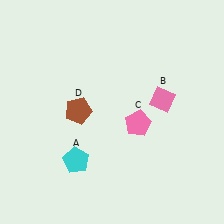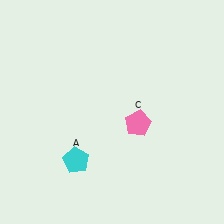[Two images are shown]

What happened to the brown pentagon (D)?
The brown pentagon (D) was removed in Image 2. It was in the top-left area of Image 1.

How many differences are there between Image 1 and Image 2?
There are 2 differences between the two images.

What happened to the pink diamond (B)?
The pink diamond (B) was removed in Image 2. It was in the top-right area of Image 1.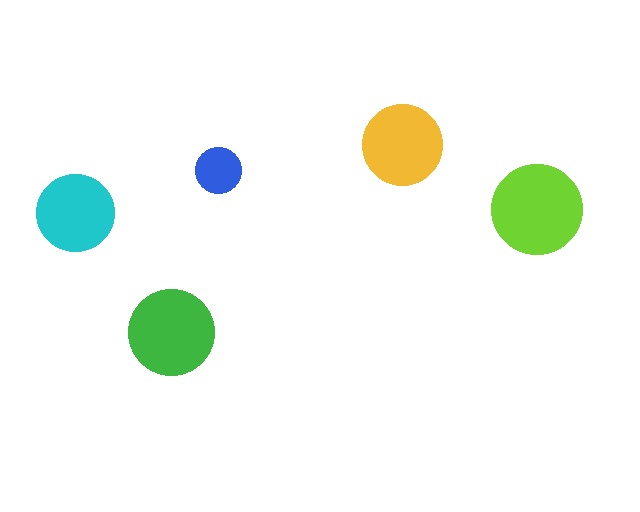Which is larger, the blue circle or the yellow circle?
The yellow one.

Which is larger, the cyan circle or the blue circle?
The cyan one.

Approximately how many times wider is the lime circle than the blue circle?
About 2 times wider.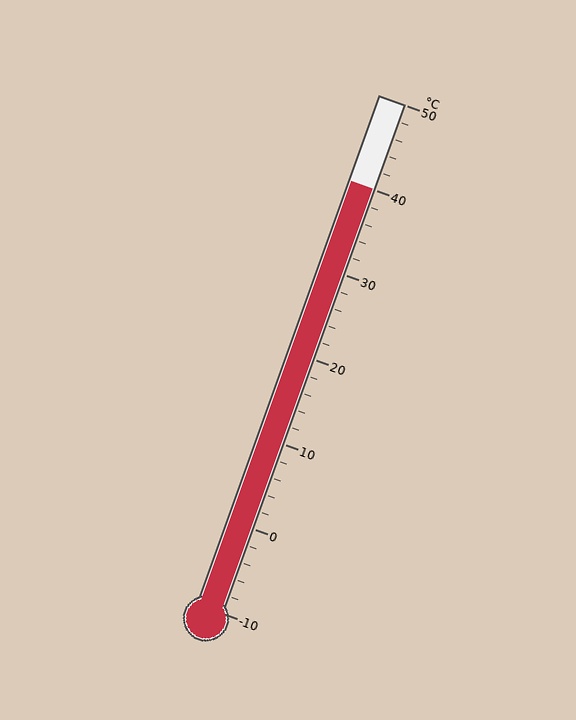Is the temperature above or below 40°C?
The temperature is at 40°C.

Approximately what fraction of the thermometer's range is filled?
The thermometer is filled to approximately 85% of its range.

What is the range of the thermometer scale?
The thermometer scale ranges from -10°C to 50°C.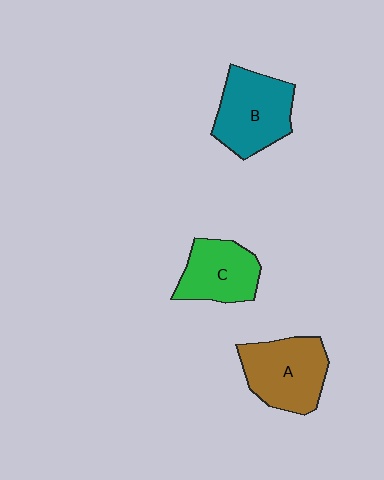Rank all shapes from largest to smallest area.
From largest to smallest: B (teal), A (brown), C (green).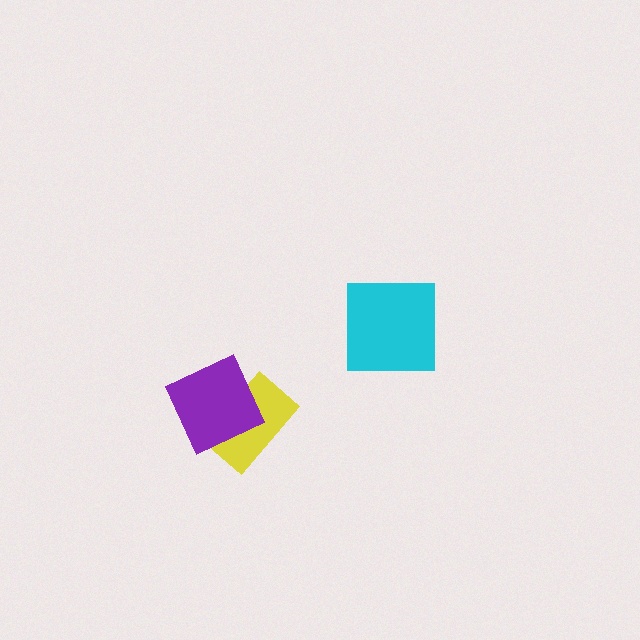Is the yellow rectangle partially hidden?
Yes, it is partially covered by another shape.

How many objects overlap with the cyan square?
0 objects overlap with the cyan square.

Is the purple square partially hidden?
No, no other shape covers it.